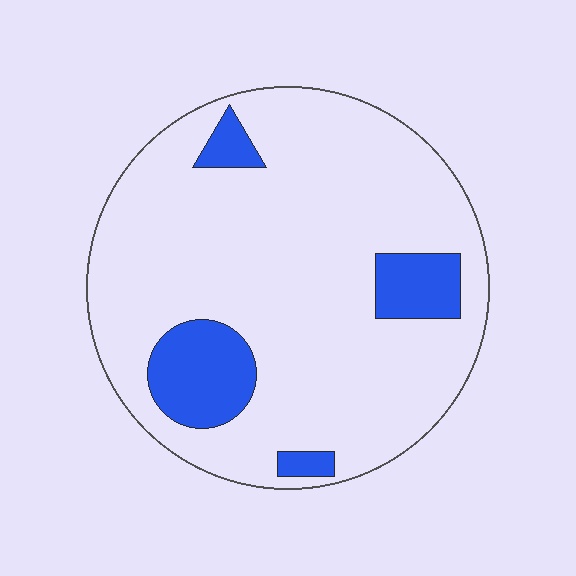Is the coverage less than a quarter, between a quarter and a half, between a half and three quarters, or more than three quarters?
Less than a quarter.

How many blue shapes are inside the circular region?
4.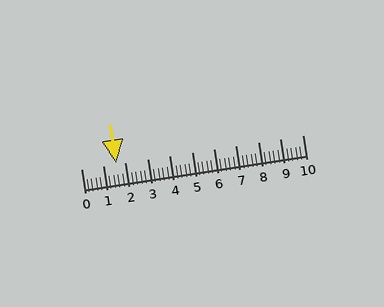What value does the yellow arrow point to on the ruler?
The yellow arrow points to approximately 1.6.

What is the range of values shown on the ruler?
The ruler shows values from 0 to 10.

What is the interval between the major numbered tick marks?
The major tick marks are spaced 1 units apart.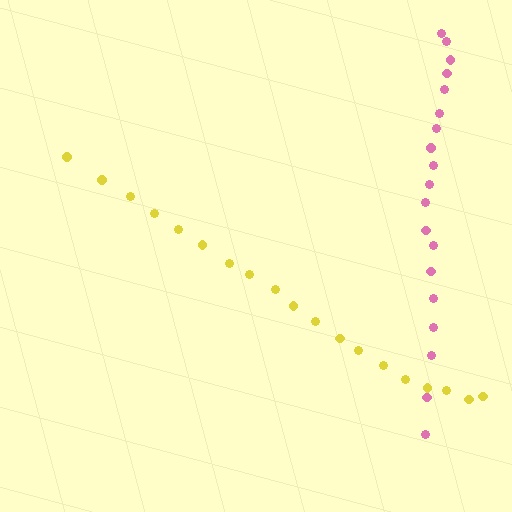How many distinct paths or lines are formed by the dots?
There are 2 distinct paths.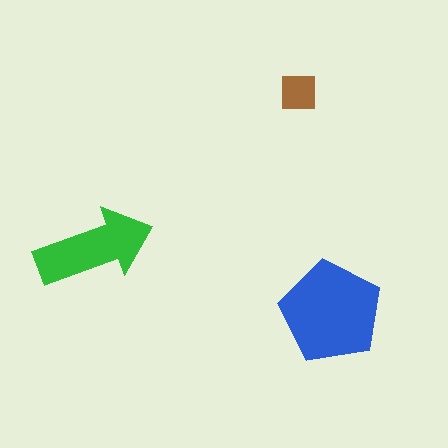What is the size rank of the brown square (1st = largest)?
3rd.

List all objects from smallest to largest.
The brown square, the green arrow, the blue pentagon.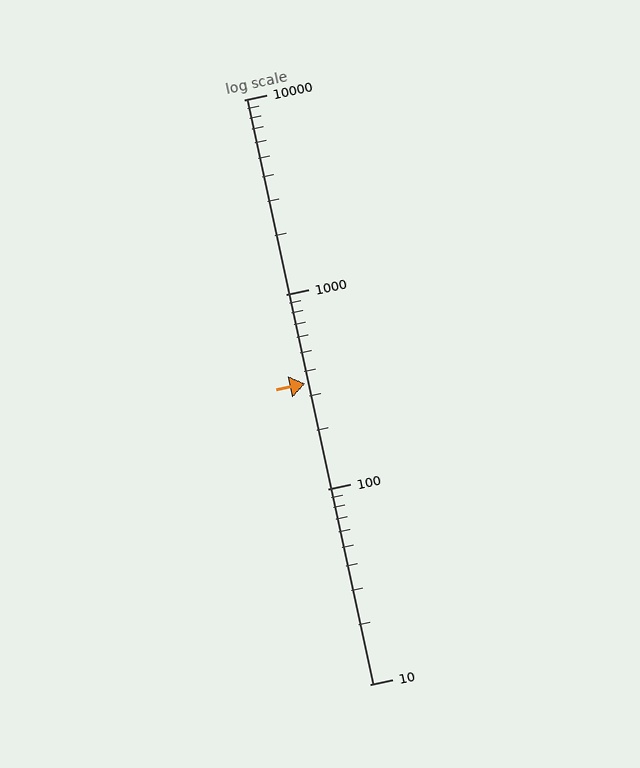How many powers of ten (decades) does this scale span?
The scale spans 3 decades, from 10 to 10000.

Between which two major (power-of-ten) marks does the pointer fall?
The pointer is between 100 and 1000.